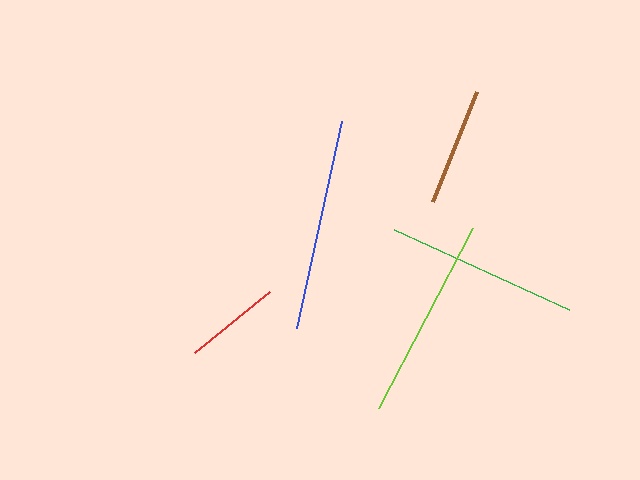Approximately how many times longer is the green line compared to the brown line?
The green line is approximately 1.6 times the length of the brown line.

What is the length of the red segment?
The red segment is approximately 97 pixels long.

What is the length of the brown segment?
The brown segment is approximately 119 pixels long.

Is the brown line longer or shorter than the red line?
The brown line is longer than the red line.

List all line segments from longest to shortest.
From longest to shortest: blue, lime, green, brown, red.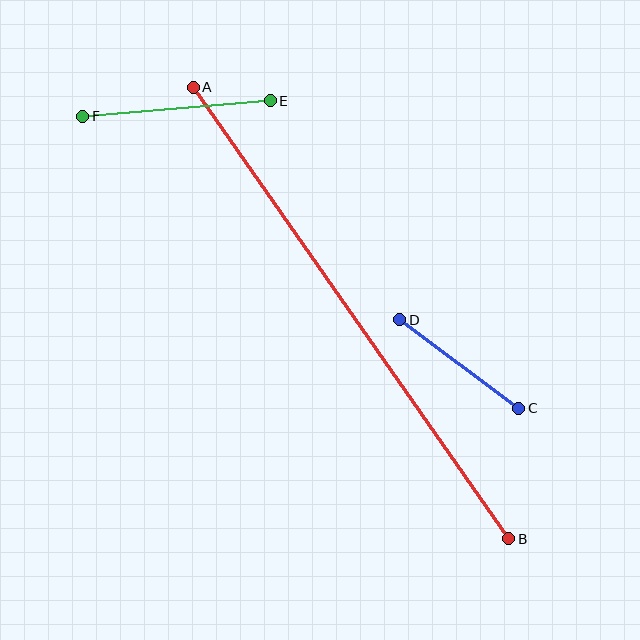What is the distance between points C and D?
The distance is approximately 148 pixels.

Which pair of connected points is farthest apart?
Points A and B are farthest apart.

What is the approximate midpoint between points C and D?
The midpoint is at approximately (459, 364) pixels.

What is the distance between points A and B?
The distance is approximately 551 pixels.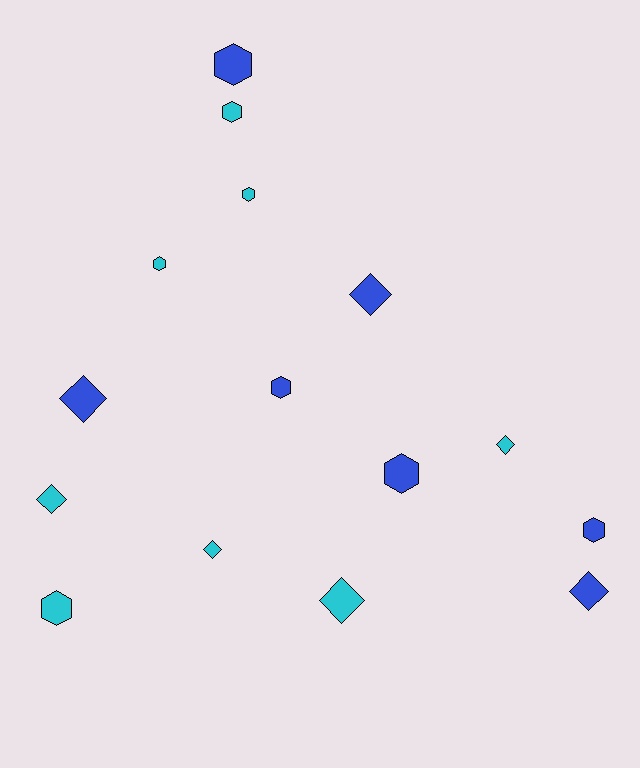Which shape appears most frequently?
Hexagon, with 8 objects.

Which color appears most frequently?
Cyan, with 8 objects.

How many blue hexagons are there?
There are 4 blue hexagons.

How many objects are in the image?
There are 15 objects.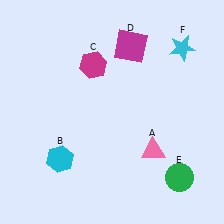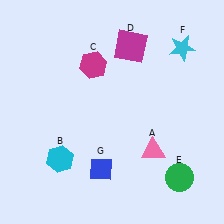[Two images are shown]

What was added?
A blue diamond (G) was added in Image 2.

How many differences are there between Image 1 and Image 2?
There is 1 difference between the two images.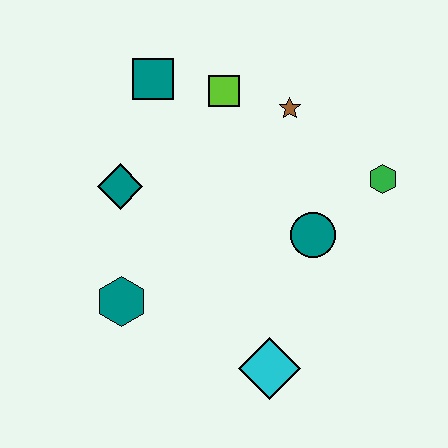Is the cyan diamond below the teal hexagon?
Yes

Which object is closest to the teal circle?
The green hexagon is closest to the teal circle.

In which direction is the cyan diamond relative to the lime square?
The cyan diamond is below the lime square.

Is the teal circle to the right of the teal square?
Yes